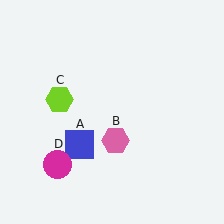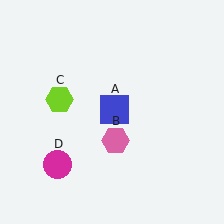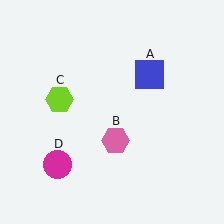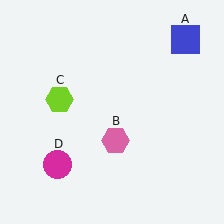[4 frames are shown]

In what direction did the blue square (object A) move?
The blue square (object A) moved up and to the right.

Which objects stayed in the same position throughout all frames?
Pink hexagon (object B) and lime hexagon (object C) and magenta circle (object D) remained stationary.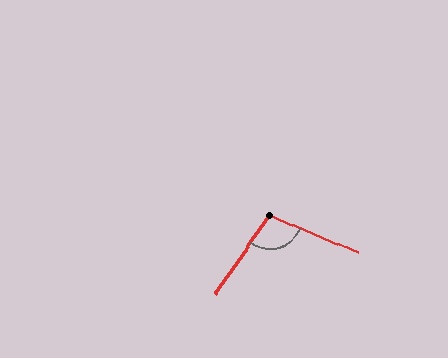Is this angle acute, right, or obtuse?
It is obtuse.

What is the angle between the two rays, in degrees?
Approximately 102 degrees.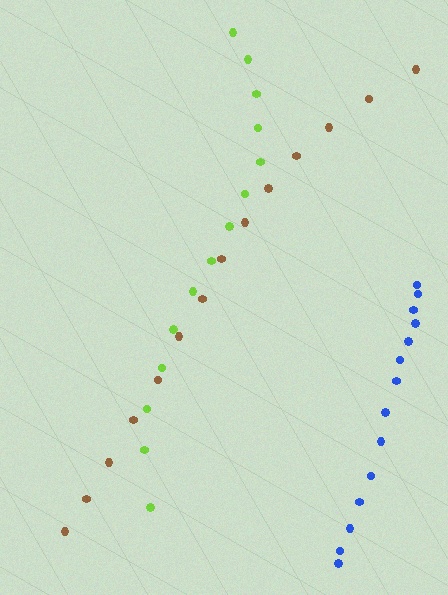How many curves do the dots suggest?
There are 3 distinct paths.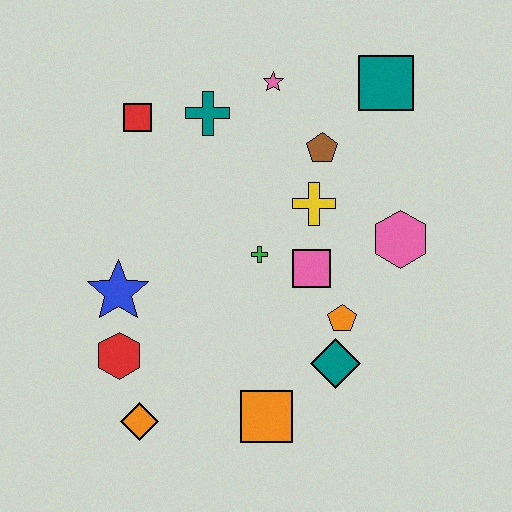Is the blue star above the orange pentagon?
Yes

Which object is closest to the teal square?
The brown pentagon is closest to the teal square.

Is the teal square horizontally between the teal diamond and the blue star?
No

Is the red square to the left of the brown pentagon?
Yes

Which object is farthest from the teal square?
The orange diamond is farthest from the teal square.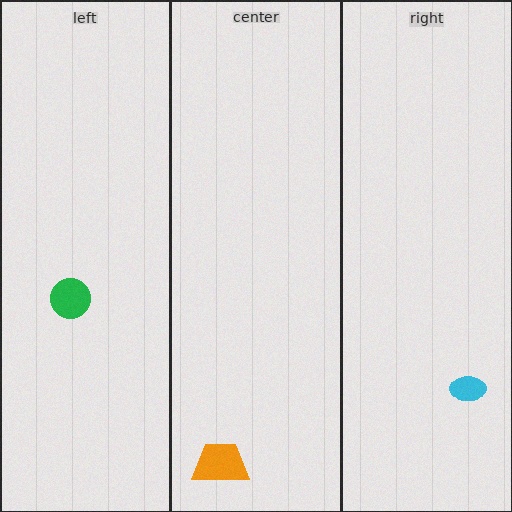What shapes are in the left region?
The green circle.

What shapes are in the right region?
The cyan ellipse.